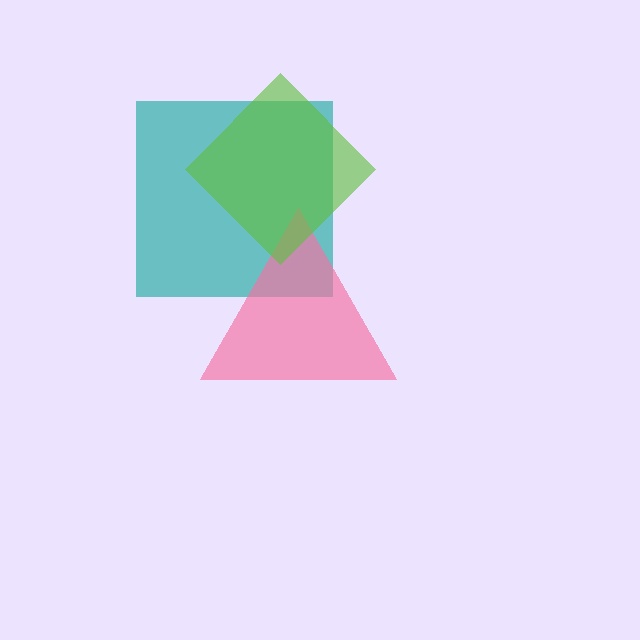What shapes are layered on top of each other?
The layered shapes are: a teal square, a pink triangle, a lime diamond.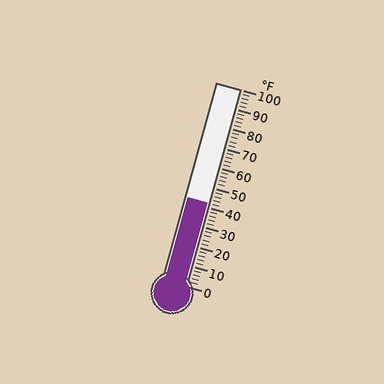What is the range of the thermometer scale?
The thermometer scale ranges from 0°F to 100°F.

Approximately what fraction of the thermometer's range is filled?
The thermometer is filled to approximately 40% of its range.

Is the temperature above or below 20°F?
The temperature is above 20°F.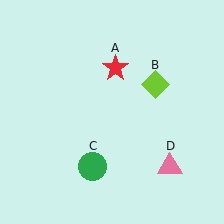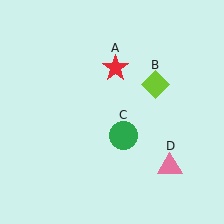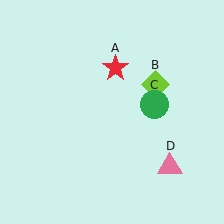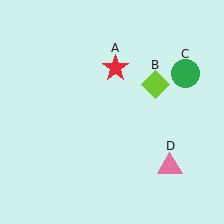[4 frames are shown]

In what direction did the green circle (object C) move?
The green circle (object C) moved up and to the right.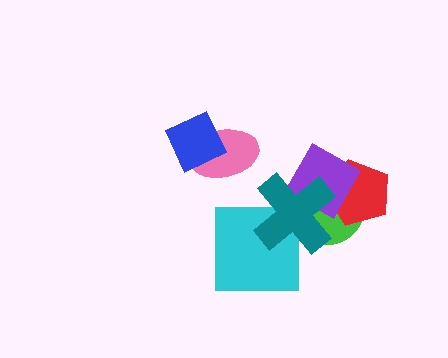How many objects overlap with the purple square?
3 objects overlap with the purple square.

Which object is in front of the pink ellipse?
The blue diamond is in front of the pink ellipse.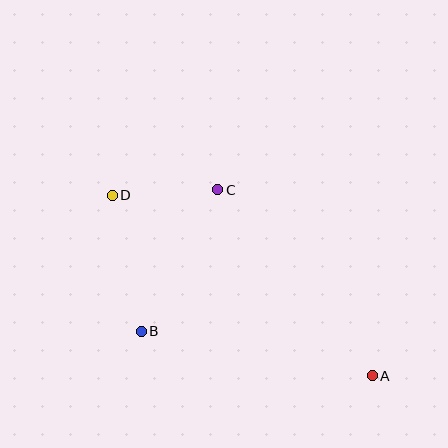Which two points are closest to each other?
Points C and D are closest to each other.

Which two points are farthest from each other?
Points A and D are farthest from each other.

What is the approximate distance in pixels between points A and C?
The distance between A and C is approximately 242 pixels.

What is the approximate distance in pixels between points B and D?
The distance between B and D is approximately 139 pixels.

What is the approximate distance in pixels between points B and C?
The distance between B and C is approximately 161 pixels.